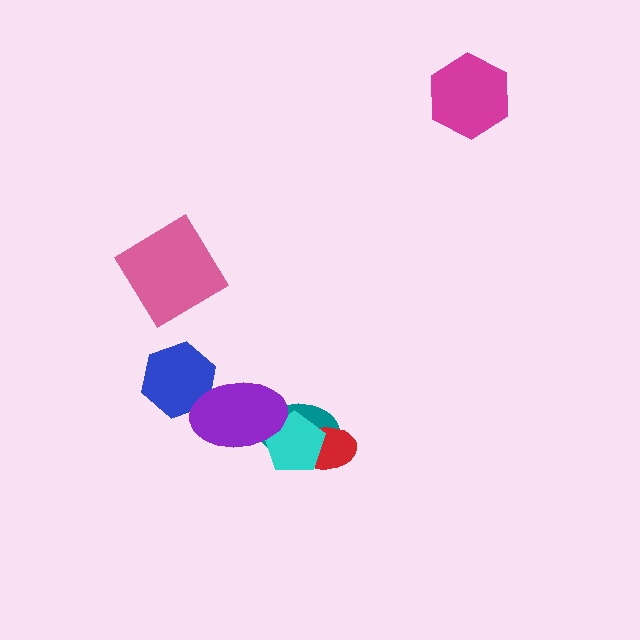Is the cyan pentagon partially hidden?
Yes, it is partially covered by another shape.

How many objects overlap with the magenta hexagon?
0 objects overlap with the magenta hexagon.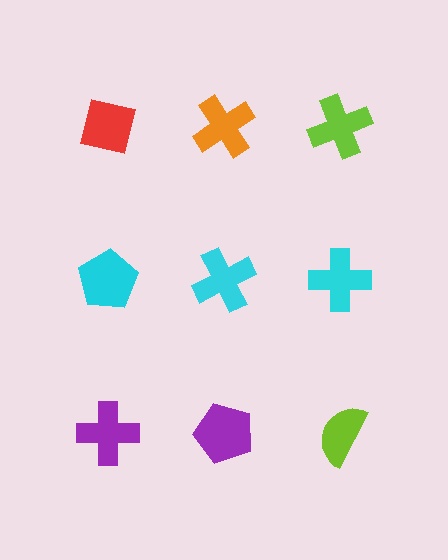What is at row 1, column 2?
An orange cross.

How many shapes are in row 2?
3 shapes.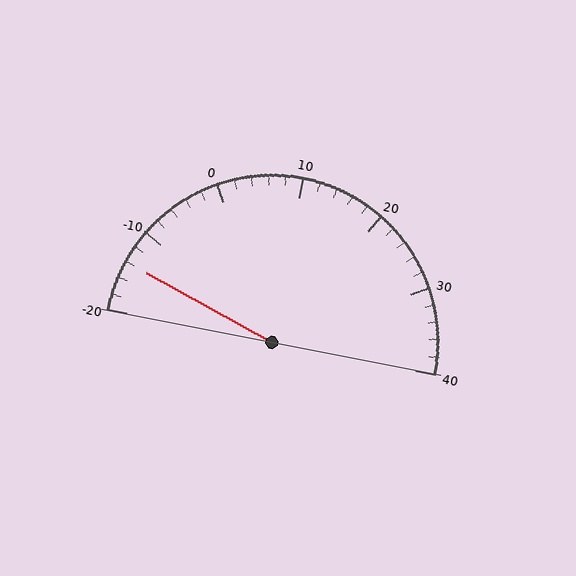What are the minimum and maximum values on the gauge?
The gauge ranges from -20 to 40.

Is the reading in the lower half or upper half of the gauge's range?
The reading is in the lower half of the range (-20 to 40).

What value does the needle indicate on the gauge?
The needle indicates approximately -14.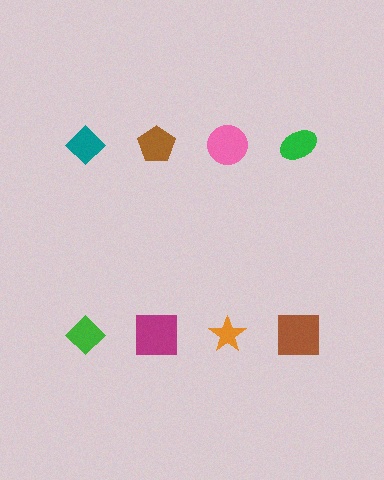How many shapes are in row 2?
4 shapes.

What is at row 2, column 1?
A green diamond.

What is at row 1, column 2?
A brown pentagon.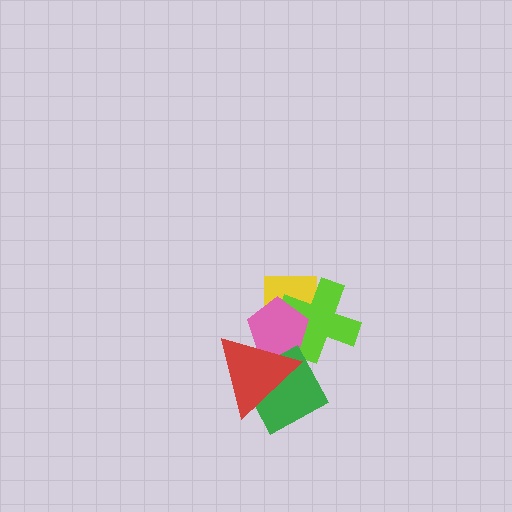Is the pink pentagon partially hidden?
Yes, it is partially covered by another shape.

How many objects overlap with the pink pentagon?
3 objects overlap with the pink pentagon.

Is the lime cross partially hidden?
Yes, it is partially covered by another shape.